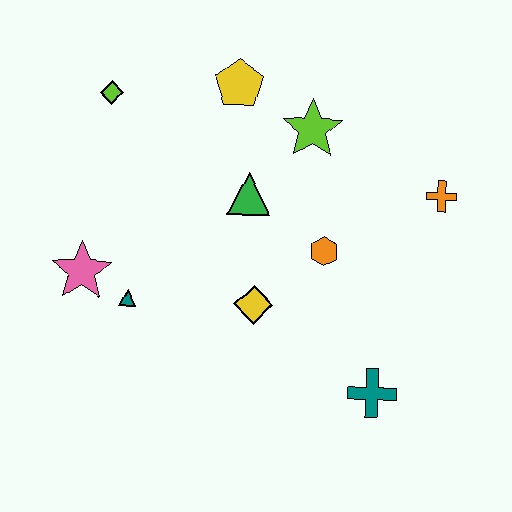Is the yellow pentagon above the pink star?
Yes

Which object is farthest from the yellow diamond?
The lime diamond is farthest from the yellow diamond.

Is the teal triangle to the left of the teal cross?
Yes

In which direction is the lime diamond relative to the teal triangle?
The lime diamond is above the teal triangle.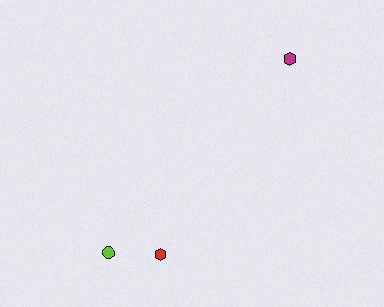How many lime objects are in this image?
There is 1 lime object.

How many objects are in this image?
There are 3 objects.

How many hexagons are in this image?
There are 2 hexagons.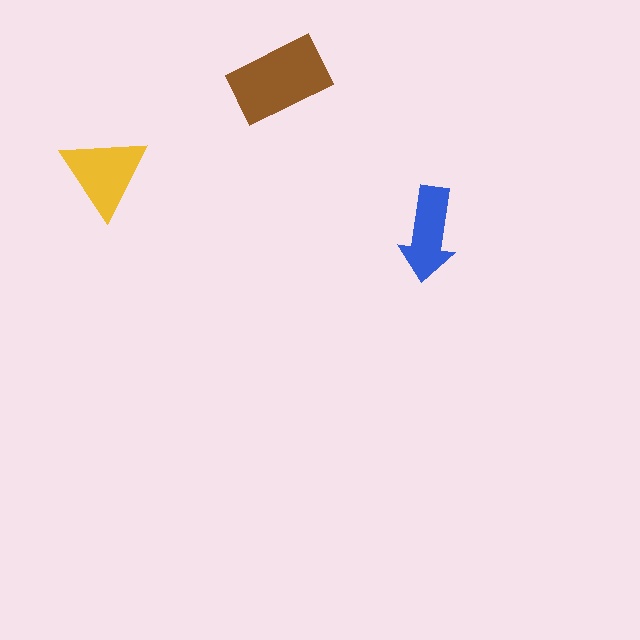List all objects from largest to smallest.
The brown rectangle, the yellow triangle, the blue arrow.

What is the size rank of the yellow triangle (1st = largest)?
2nd.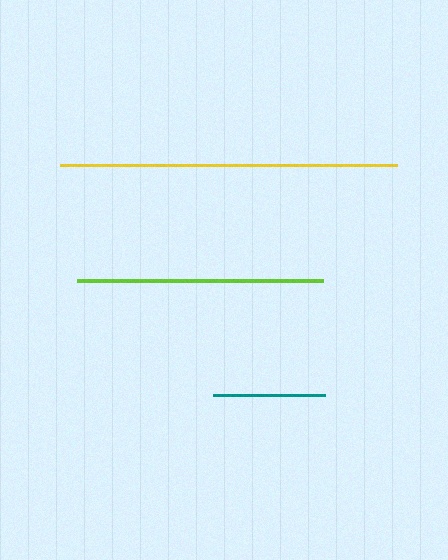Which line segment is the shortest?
The teal line is the shortest at approximately 112 pixels.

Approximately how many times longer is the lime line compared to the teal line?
The lime line is approximately 2.2 times the length of the teal line.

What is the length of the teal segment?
The teal segment is approximately 112 pixels long.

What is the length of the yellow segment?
The yellow segment is approximately 337 pixels long.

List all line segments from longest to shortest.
From longest to shortest: yellow, lime, teal.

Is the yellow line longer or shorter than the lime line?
The yellow line is longer than the lime line.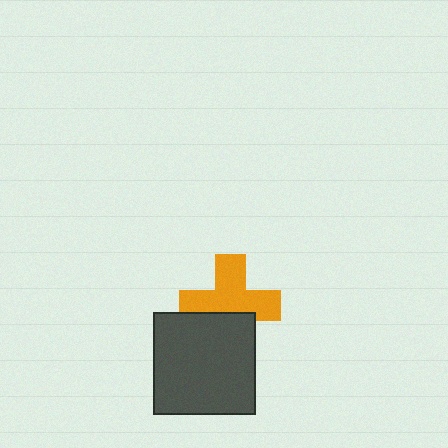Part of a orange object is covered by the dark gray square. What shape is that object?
It is a cross.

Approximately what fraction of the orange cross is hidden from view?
Roughly 34% of the orange cross is hidden behind the dark gray square.